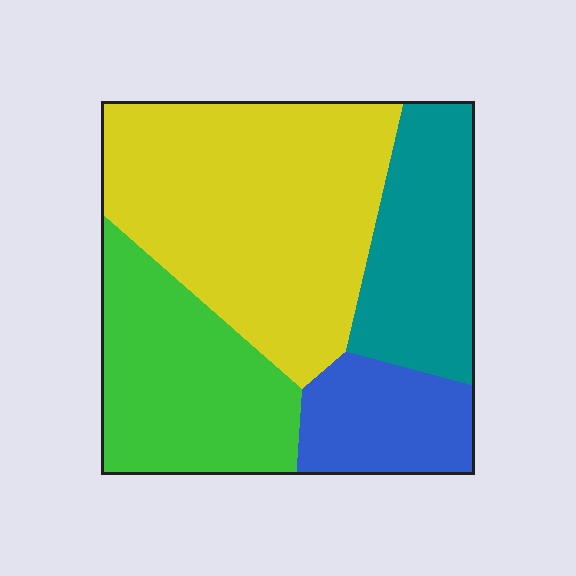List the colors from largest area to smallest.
From largest to smallest: yellow, green, teal, blue.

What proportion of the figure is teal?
Teal takes up about one fifth (1/5) of the figure.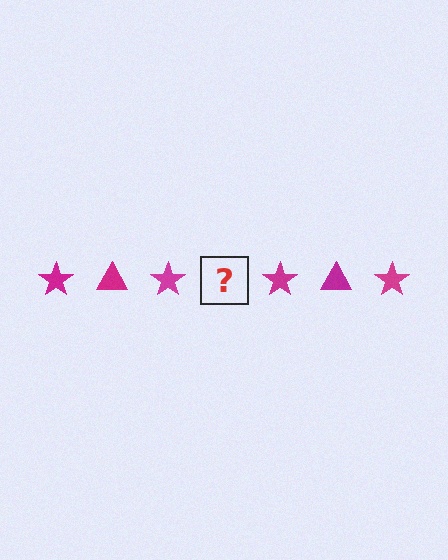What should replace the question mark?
The question mark should be replaced with a magenta triangle.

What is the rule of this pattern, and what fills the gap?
The rule is that the pattern cycles through star, triangle shapes in magenta. The gap should be filled with a magenta triangle.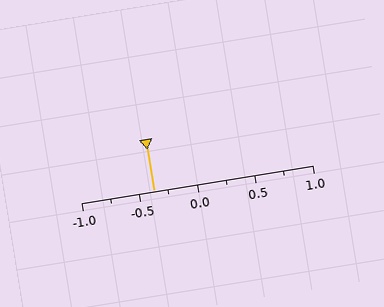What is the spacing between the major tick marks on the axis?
The major ticks are spaced 0.5 apart.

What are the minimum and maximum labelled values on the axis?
The axis runs from -1.0 to 1.0.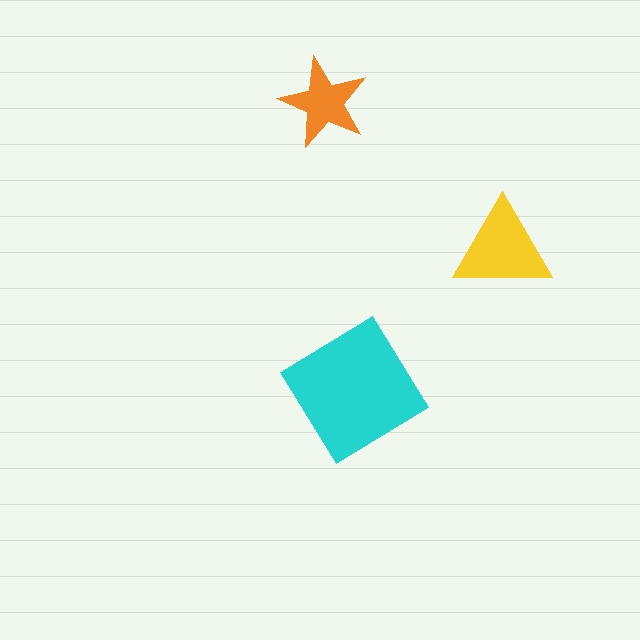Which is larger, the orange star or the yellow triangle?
The yellow triangle.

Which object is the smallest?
The orange star.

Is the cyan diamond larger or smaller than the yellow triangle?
Larger.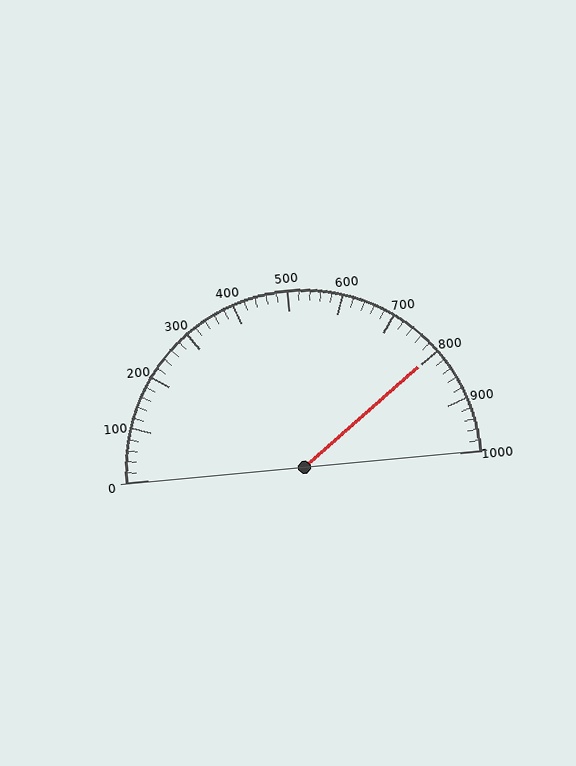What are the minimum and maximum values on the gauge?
The gauge ranges from 0 to 1000.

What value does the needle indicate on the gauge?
The needle indicates approximately 800.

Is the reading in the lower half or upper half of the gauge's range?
The reading is in the upper half of the range (0 to 1000).